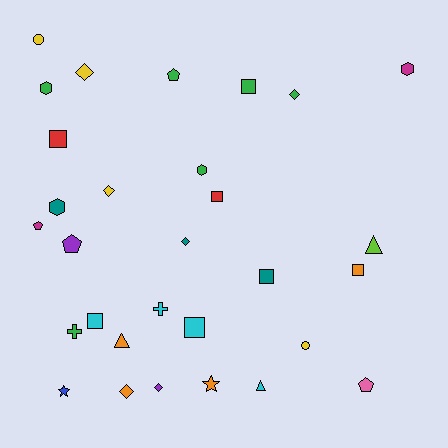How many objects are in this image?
There are 30 objects.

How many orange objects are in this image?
There are 4 orange objects.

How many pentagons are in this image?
There are 4 pentagons.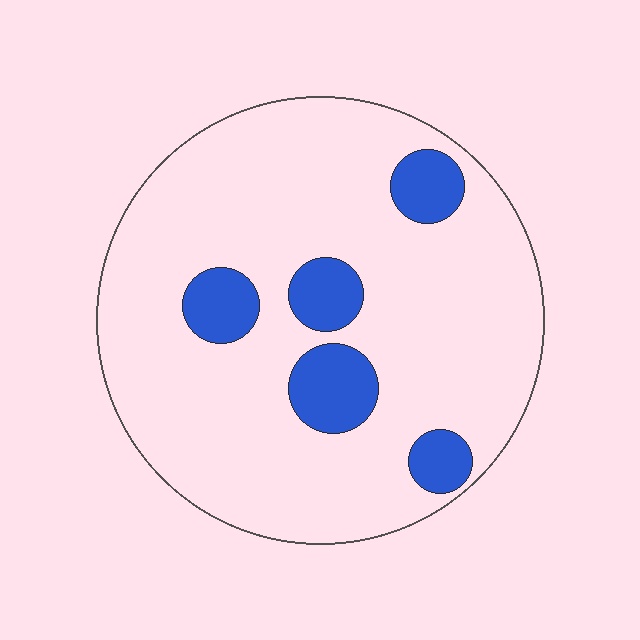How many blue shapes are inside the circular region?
5.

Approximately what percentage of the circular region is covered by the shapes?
Approximately 15%.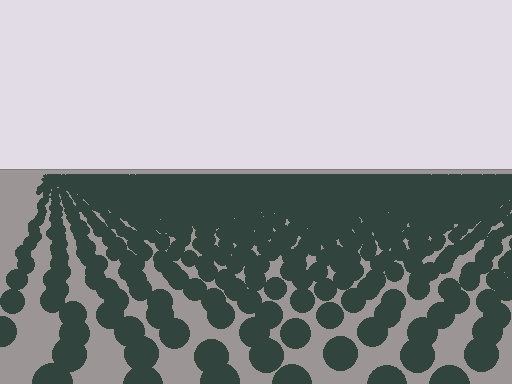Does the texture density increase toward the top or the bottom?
Density increases toward the top.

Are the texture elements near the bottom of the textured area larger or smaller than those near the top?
Larger. Near the bottom, elements are closer to the viewer and appear at a bigger on-screen size.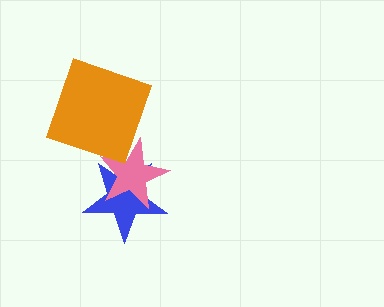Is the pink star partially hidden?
No, no other shape covers it.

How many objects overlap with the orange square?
0 objects overlap with the orange square.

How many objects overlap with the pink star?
1 object overlaps with the pink star.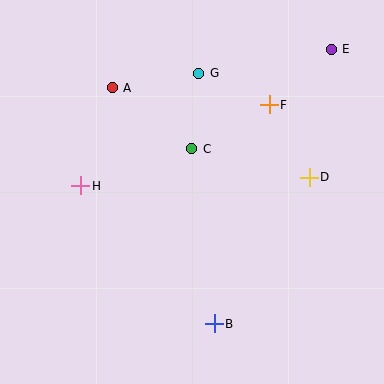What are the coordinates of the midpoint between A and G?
The midpoint between A and G is at (156, 81).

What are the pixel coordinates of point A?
Point A is at (112, 88).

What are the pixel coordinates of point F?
Point F is at (269, 105).